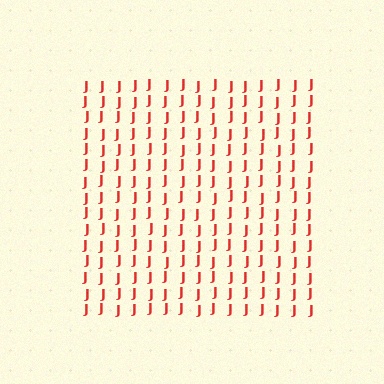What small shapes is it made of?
It is made of small letter J's.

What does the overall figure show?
The overall figure shows a square.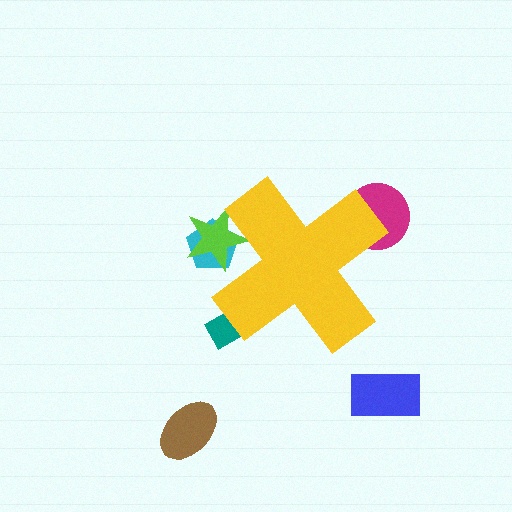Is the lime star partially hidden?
Yes, the lime star is partially hidden behind the yellow cross.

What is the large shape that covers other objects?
A yellow cross.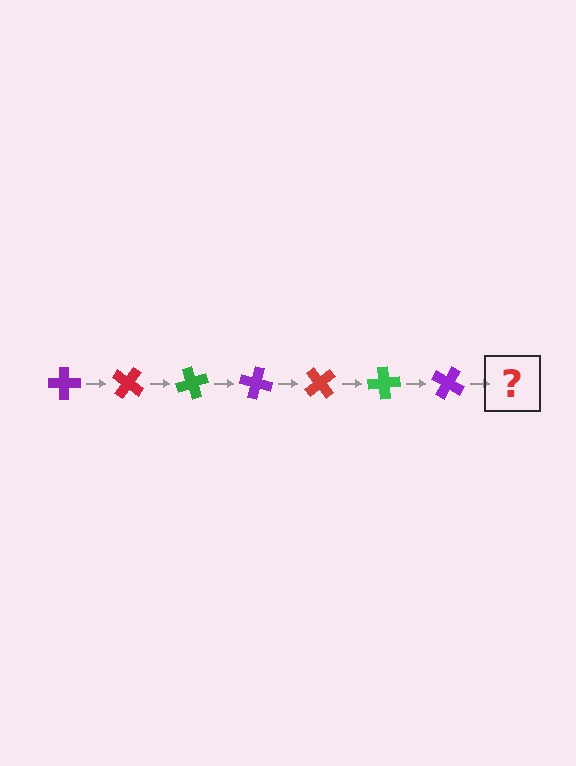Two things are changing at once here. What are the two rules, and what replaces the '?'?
The two rules are that it rotates 35 degrees each step and the color cycles through purple, red, and green. The '?' should be a red cross, rotated 245 degrees from the start.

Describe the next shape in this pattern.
It should be a red cross, rotated 245 degrees from the start.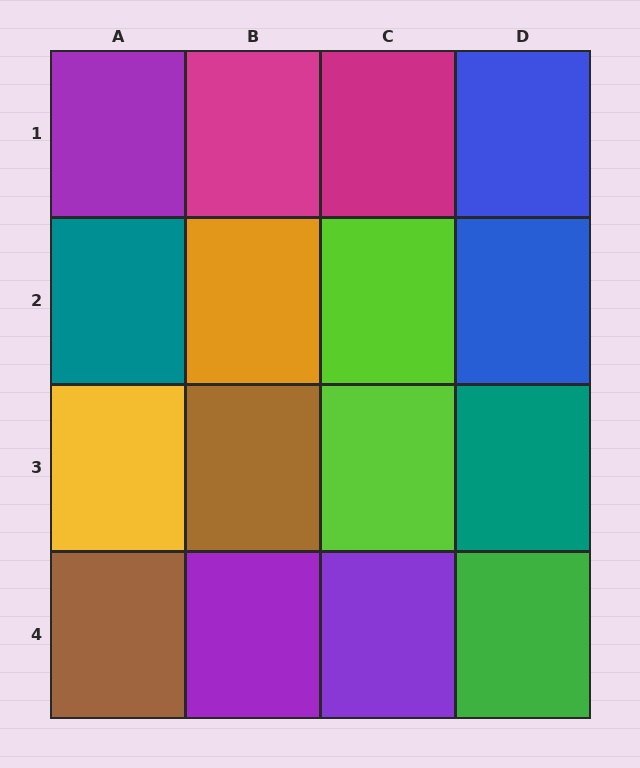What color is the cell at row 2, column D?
Blue.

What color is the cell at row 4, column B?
Purple.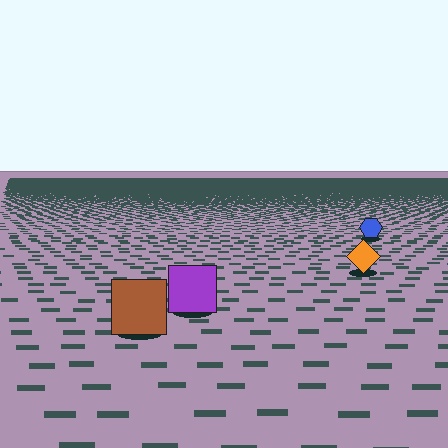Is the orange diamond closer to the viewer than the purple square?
No. The purple square is closer — you can tell from the texture gradient: the ground texture is coarser near it.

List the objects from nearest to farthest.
From nearest to farthest: the brown square, the purple square, the orange diamond, the blue hexagon.